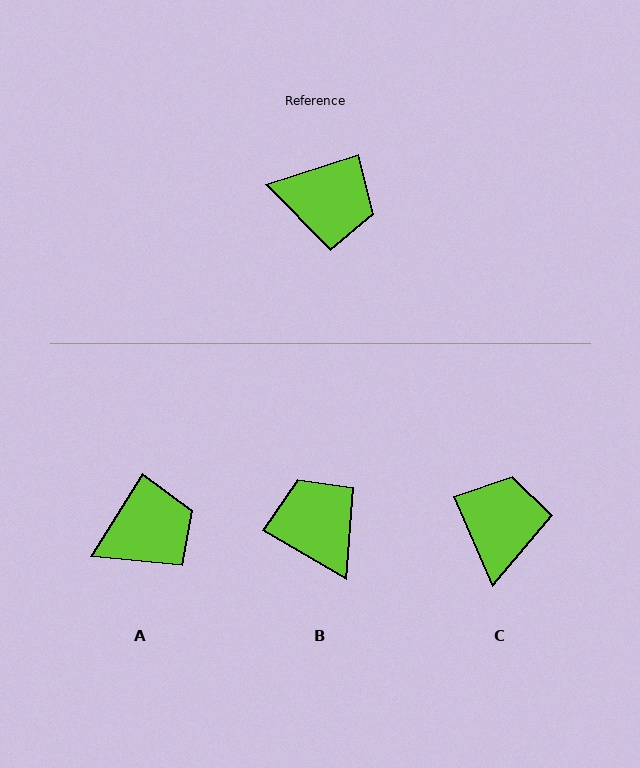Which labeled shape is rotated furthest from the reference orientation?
B, about 132 degrees away.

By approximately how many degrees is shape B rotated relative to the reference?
Approximately 132 degrees counter-clockwise.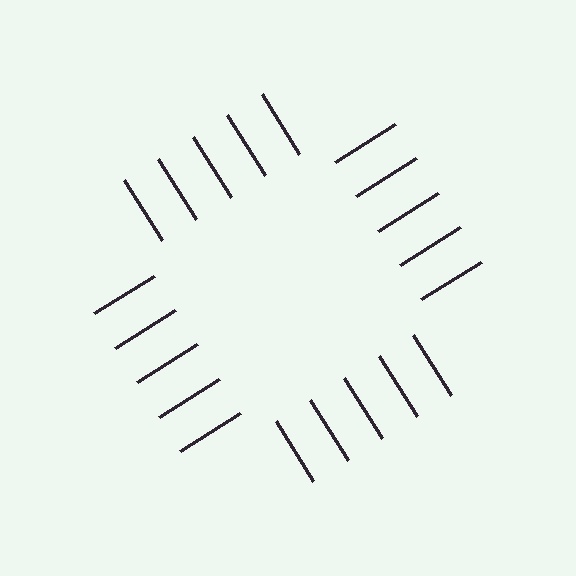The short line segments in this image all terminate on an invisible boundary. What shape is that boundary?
An illusory square — the line segments terminate on its edges but no continuous stroke is drawn.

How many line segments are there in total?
20 — 5 along each of the 4 edges.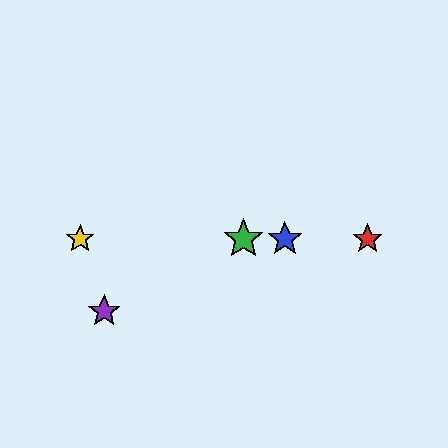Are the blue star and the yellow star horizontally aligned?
Yes, both are at y≈239.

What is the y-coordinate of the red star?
The red star is at y≈239.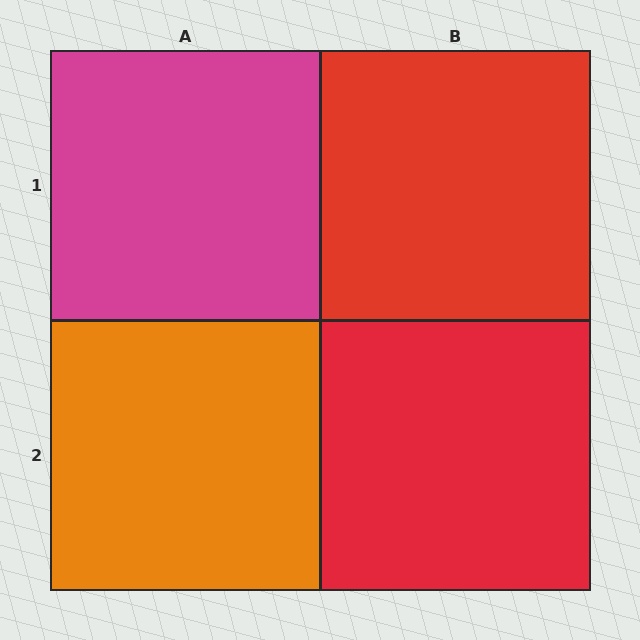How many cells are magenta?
1 cell is magenta.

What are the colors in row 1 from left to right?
Magenta, red.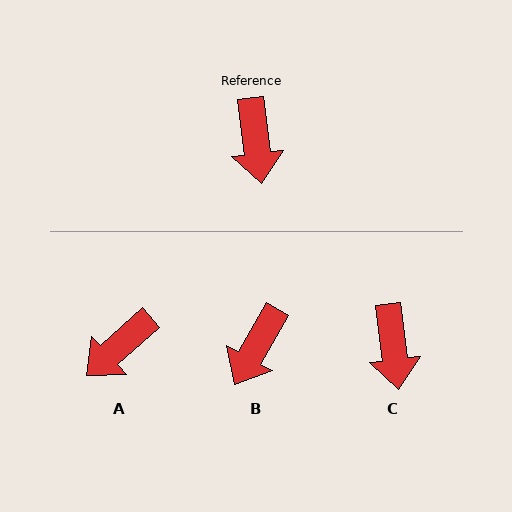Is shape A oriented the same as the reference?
No, it is off by about 55 degrees.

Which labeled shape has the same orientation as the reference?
C.